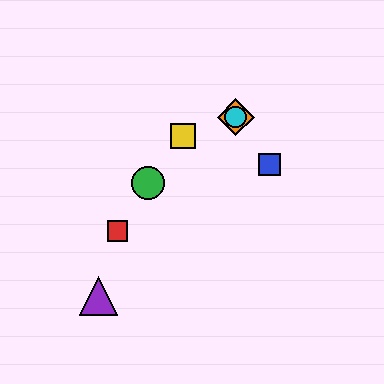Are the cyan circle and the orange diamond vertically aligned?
Yes, both are at x≈236.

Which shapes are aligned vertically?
The orange diamond, the cyan circle are aligned vertically.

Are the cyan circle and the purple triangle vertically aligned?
No, the cyan circle is at x≈236 and the purple triangle is at x≈99.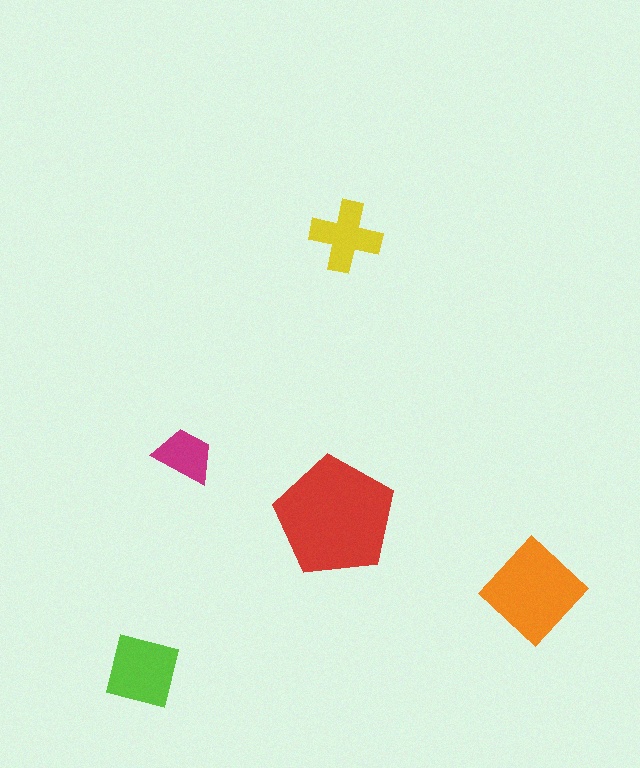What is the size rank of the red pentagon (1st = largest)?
1st.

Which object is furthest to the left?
The lime square is leftmost.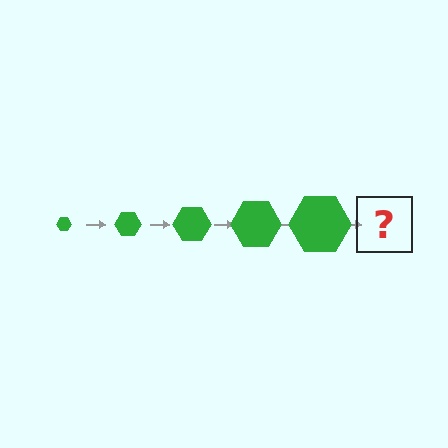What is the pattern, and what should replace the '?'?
The pattern is that the hexagon gets progressively larger each step. The '?' should be a green hexagon, larger than the previous one.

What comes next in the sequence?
The next element should be a green hexagon, larger than the previous one.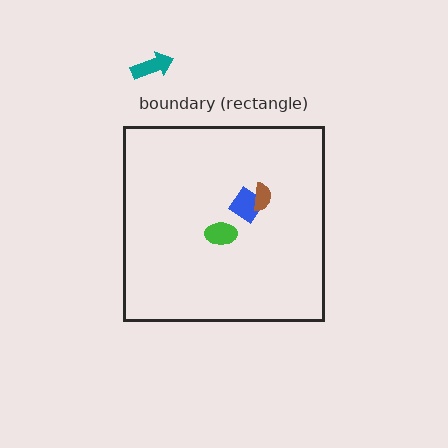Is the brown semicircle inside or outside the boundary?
Inside.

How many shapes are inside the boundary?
3 inside, 1 outside.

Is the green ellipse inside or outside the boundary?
Inside.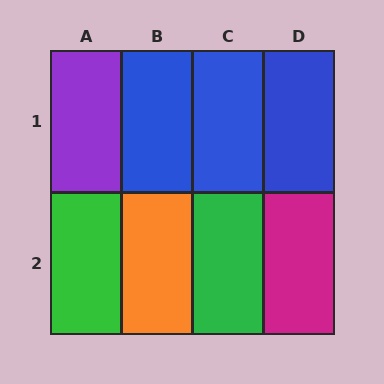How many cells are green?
2 cells are green.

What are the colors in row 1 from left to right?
Purple, blue, blue, blue.